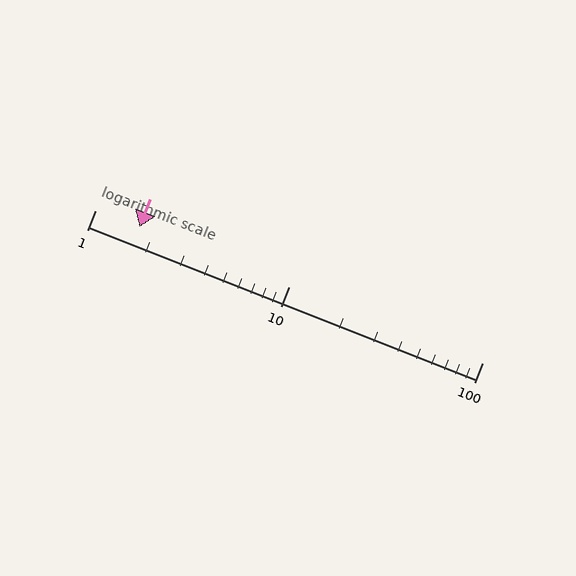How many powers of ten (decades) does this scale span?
The scale spans 2 decades, from 1 to 100.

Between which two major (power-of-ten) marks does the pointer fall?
The pointer is between 1 and 10.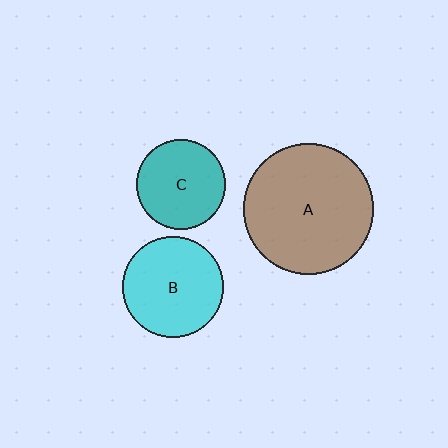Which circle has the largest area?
Circle A (brown).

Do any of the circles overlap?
No, none of the circles overlap.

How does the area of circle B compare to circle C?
Approximately 1.3 times.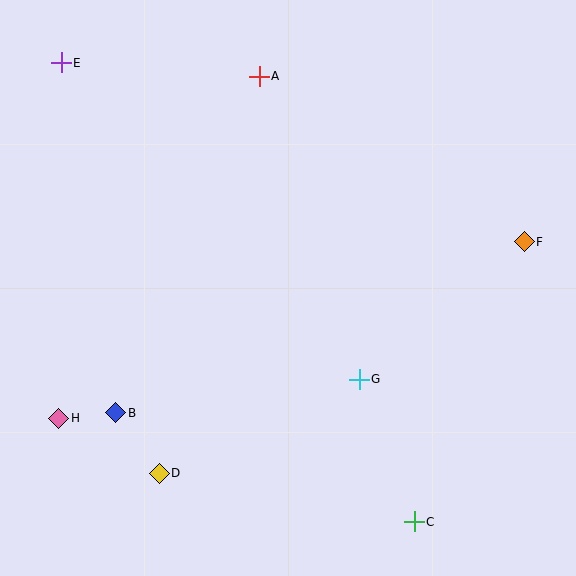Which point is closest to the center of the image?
Point G at (359, 379) is closest to the center.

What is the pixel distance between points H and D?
The distance between H and D is 114 pixels.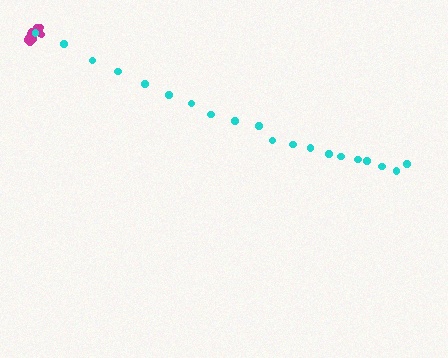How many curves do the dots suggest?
There are 2 distinct paths.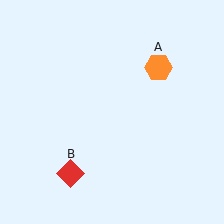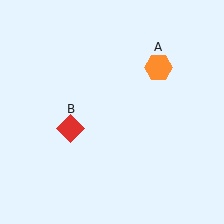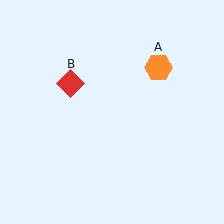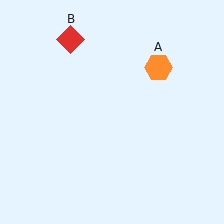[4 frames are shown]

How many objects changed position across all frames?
1 object changed position: red diamond (object B).